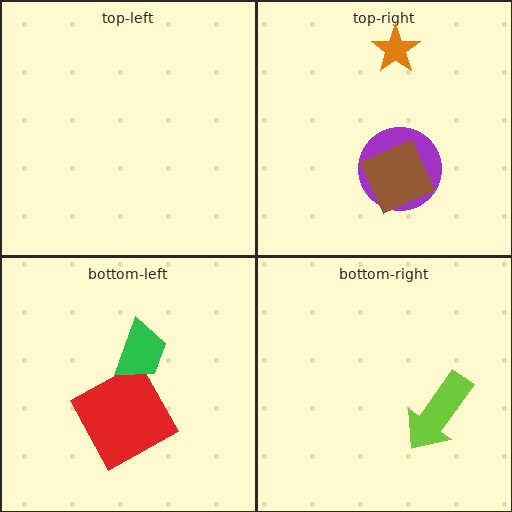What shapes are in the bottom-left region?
The red square, the green trapezoid.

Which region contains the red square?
The bottom-left region.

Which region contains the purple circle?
The top-right region.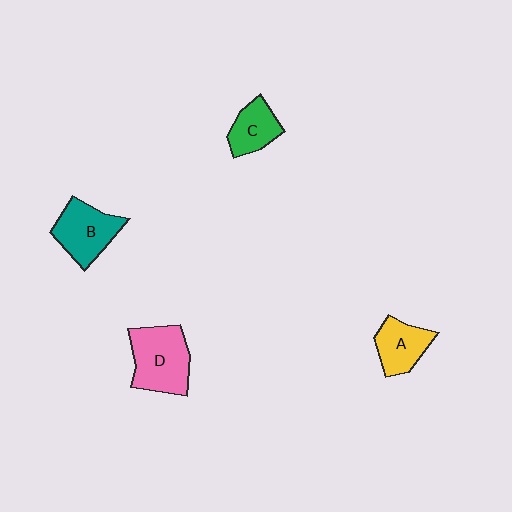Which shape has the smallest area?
Shape C (green).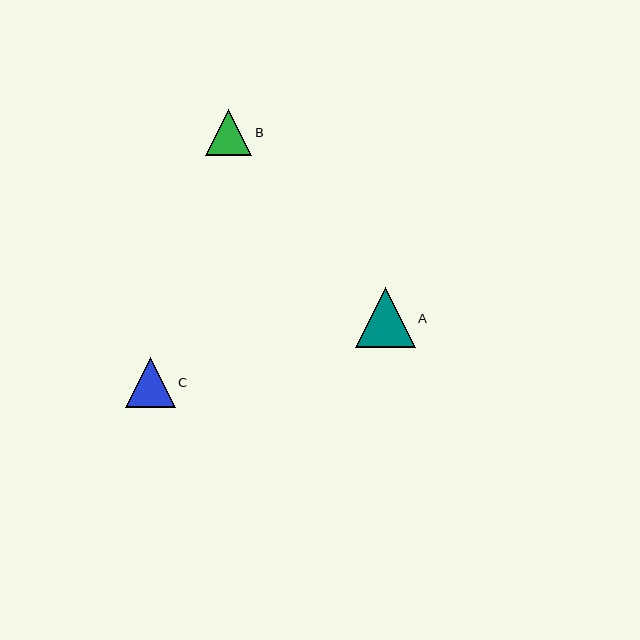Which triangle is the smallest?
Triangle B is the smallest with a size of approximately 46 pixels.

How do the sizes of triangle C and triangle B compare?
Triangle C and triangle B are approximately the same size.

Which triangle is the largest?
Triangle A is the largest with a size of approximately 60 pixels.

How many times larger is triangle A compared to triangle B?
Triangle A is approximately 1.3 times the size of triangle B.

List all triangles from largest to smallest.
From largest to smallest: A, C, B.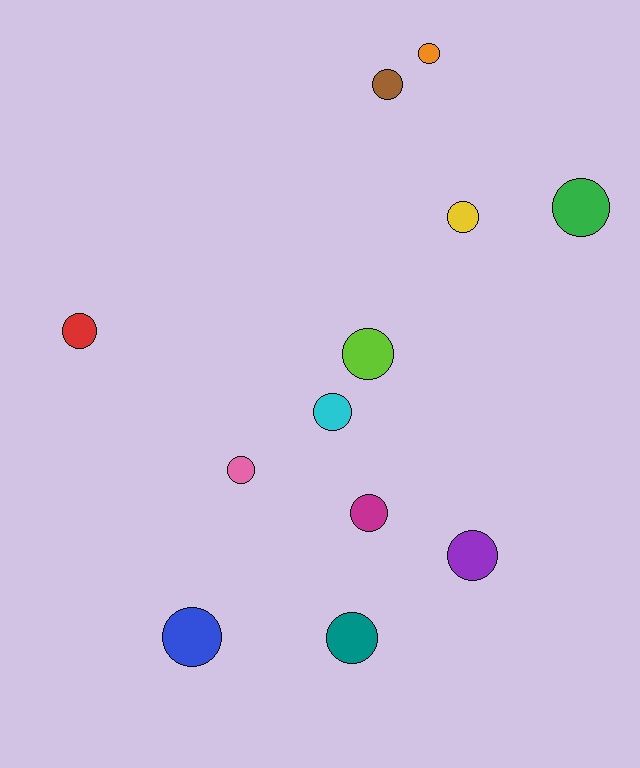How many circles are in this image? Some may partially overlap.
There are 12 circles.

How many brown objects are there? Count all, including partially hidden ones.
There is 1 brown object.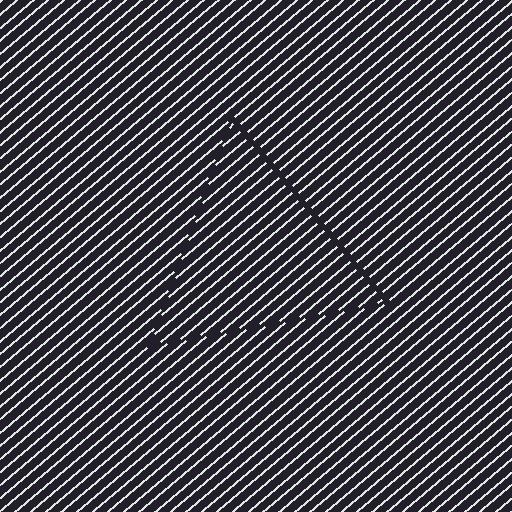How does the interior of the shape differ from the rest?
The interior of the shape contains the same grating, shifted by half a period — the contour is defined by the phase discontinuity where line-ends from the inner and outer gratings abut.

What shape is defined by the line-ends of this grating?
An illusory triangle. The interior of the shape contains the same grating, shifted by half a period — the contour is defined by the phase discontinuity where line-ends from the inner and outer gratings abut.